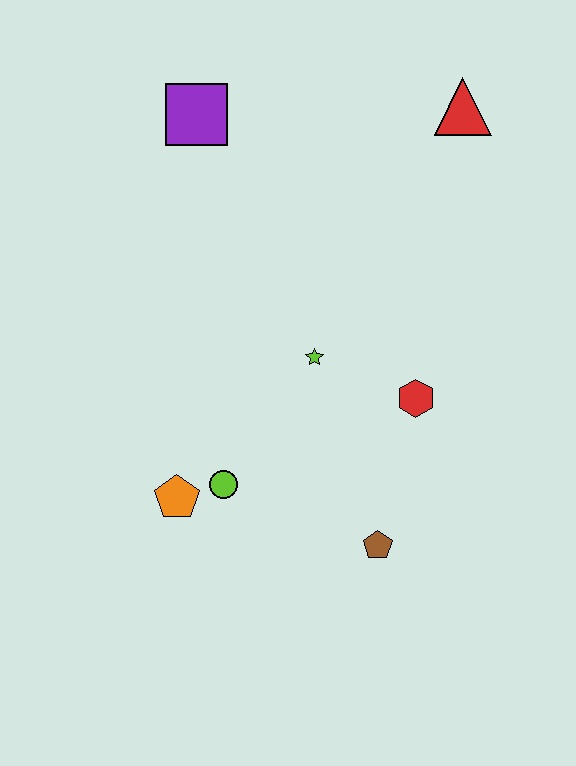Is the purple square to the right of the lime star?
No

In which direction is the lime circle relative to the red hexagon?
The lime circle is to the left of the red hexagon.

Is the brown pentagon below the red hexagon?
Yes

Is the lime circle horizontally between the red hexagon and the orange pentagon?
Yes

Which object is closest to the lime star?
The red hexagon is closest to the lime star.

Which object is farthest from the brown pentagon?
The purple square is farthest from the brown pentagon.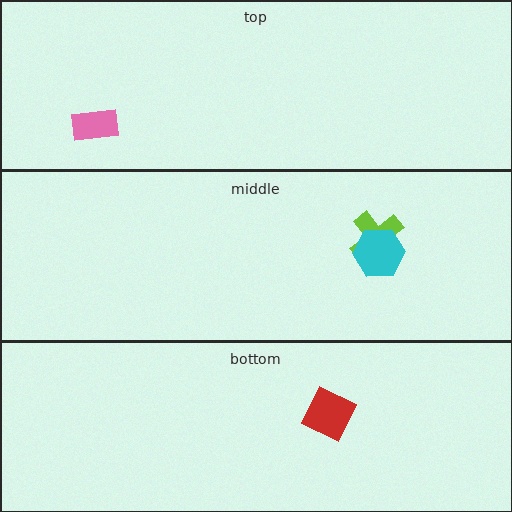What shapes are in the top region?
The pink rectangle.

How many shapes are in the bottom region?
1.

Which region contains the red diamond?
The bottom region.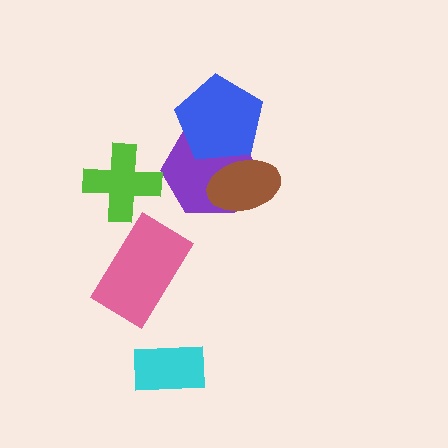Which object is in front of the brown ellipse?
The blue pentagon is in front of the brown ellipse.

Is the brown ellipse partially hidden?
Yes, it is partially covered by another shape.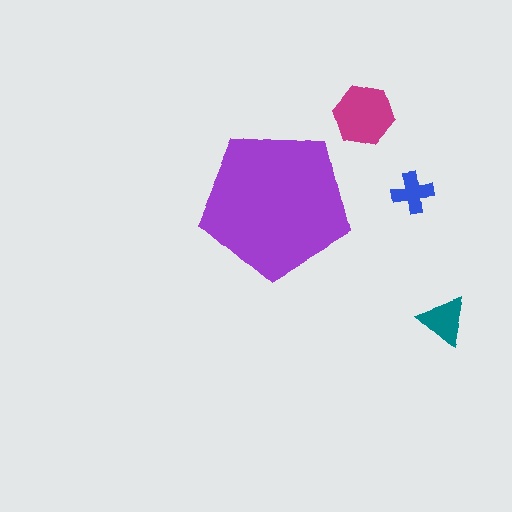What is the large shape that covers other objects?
A purple pentagon.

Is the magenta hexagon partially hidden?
No, the magenta hexagon is fully visible.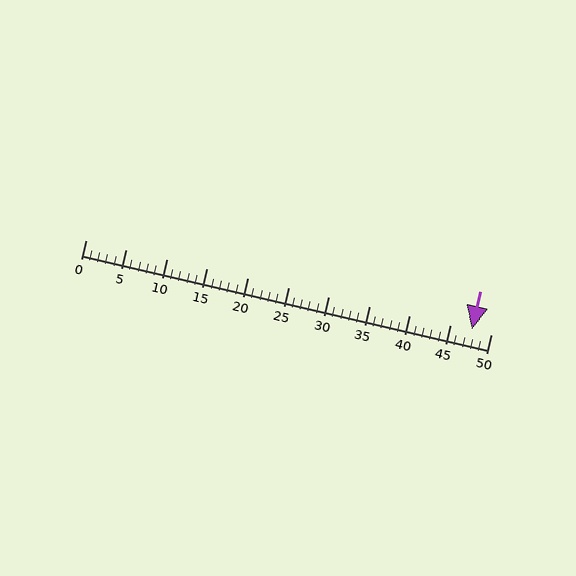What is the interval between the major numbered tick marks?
The major tick marks are spaced 5 units apart.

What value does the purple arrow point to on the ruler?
The purple arrow points to approximately 48.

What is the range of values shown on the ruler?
The ruler shows values from 0 to 50.